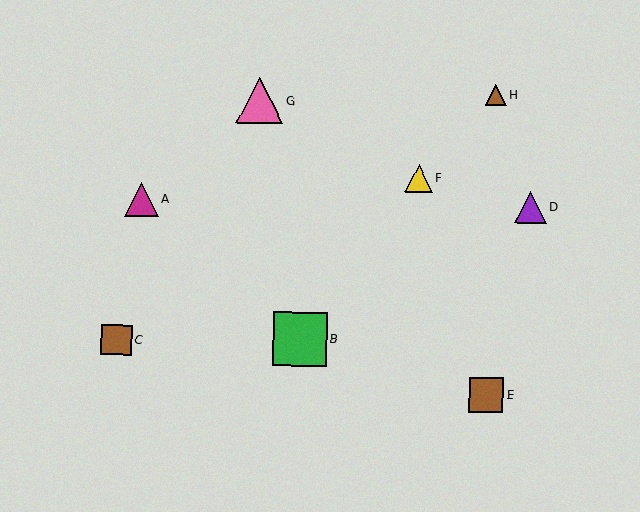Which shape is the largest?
The green square (labeled B) is the largest.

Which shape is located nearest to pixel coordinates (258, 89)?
The pink triangle (labeled G) at (259, 100) is nearest to that location.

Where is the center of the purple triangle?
The center of the purple triangle is at (530, 207).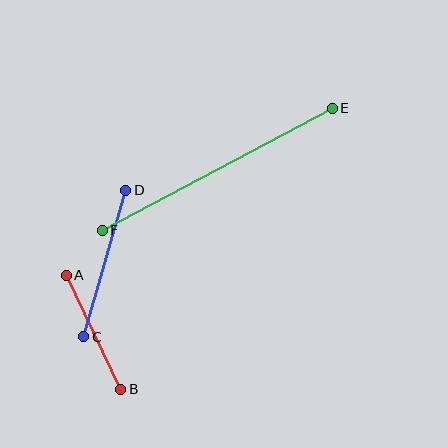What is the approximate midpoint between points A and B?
The midpoint is at approximately (93, 332) pixels.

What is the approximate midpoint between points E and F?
The midpoint is at approximately (217, 169) pixels.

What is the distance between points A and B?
The distance is approximately 126 pixels.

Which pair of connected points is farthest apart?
Points E and F are farthest apart.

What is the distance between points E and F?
The distance is approximately 260 pixels.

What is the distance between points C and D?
The distance is approximately 152 pixels.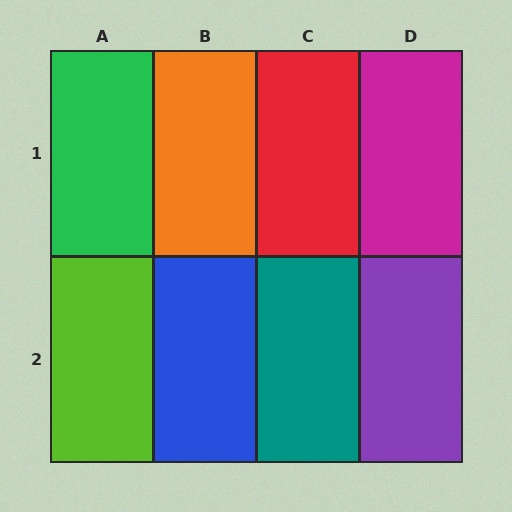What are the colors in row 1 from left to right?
Green, orange, red, magenta.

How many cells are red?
1 cell is red.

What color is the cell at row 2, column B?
Blue.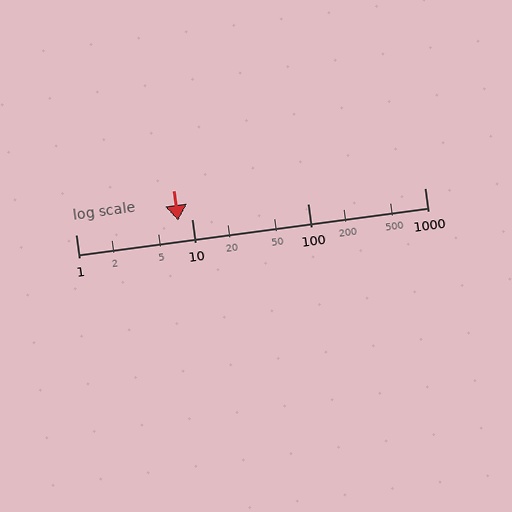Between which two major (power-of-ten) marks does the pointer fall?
The pointer is between 1 and 10.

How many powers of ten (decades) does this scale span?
The scale spans 3 decades, from 1 to 1000.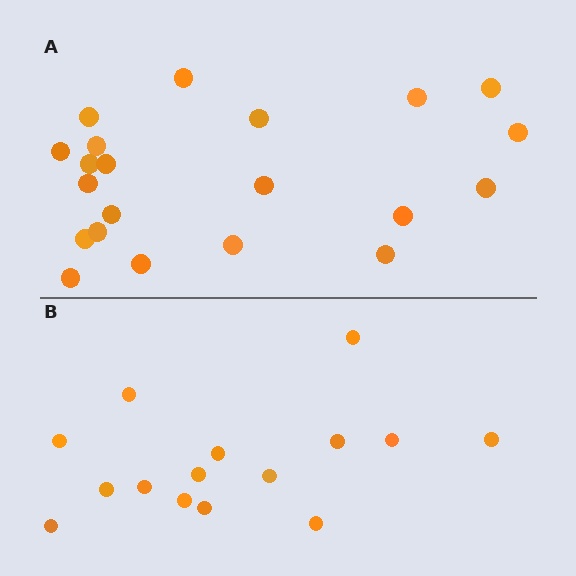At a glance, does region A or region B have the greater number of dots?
Region A (the top region) has more dots.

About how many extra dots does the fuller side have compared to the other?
Region A has about 6 more dots than region B.